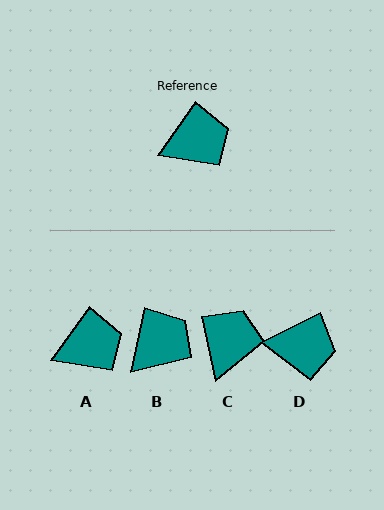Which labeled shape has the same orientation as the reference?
A.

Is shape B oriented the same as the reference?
No, it is off by about 23 degrees.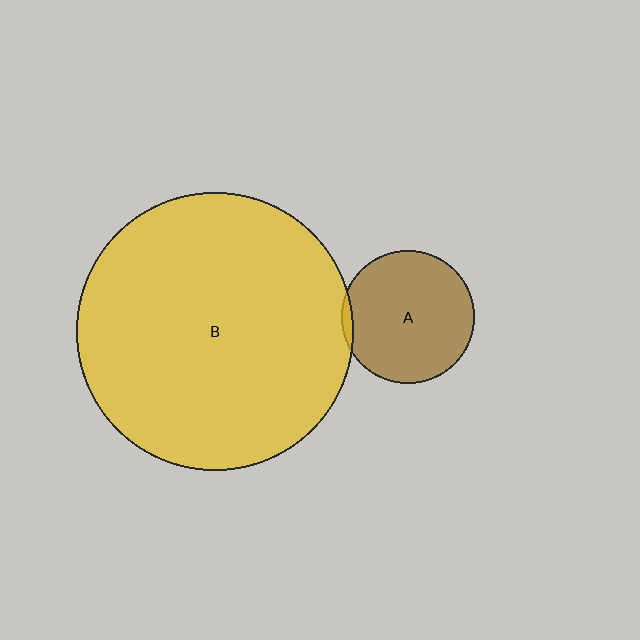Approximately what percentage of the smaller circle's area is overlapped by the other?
Approximately 5%.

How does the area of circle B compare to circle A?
Approximately 4.3 times.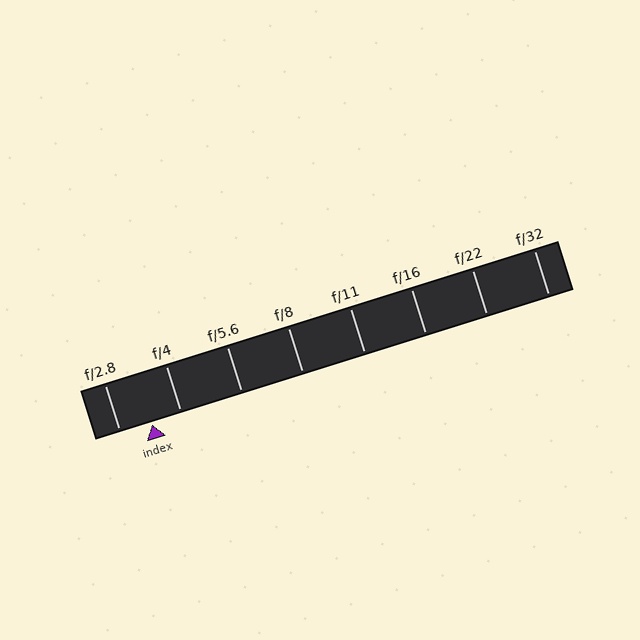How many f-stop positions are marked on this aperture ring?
There are 8 f-stop positions marked.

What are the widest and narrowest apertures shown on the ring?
The widest aperture shown is f/2.8 and the narrowest is f/32.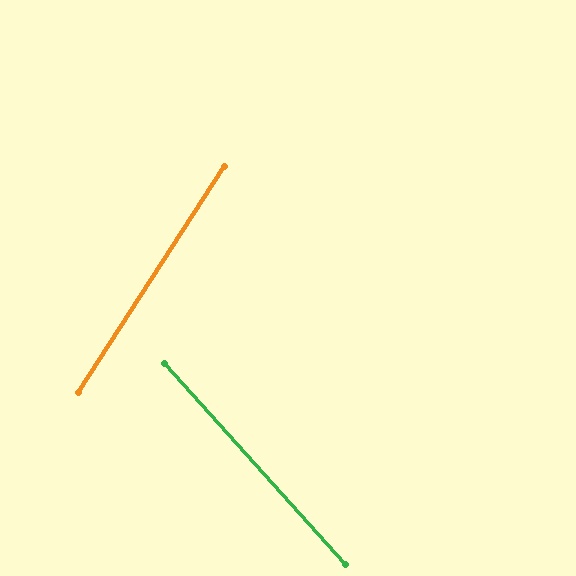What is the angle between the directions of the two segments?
Approximately 75 degrees.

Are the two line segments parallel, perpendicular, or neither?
Neither parallel nor perpendicular — they differ by about 75°.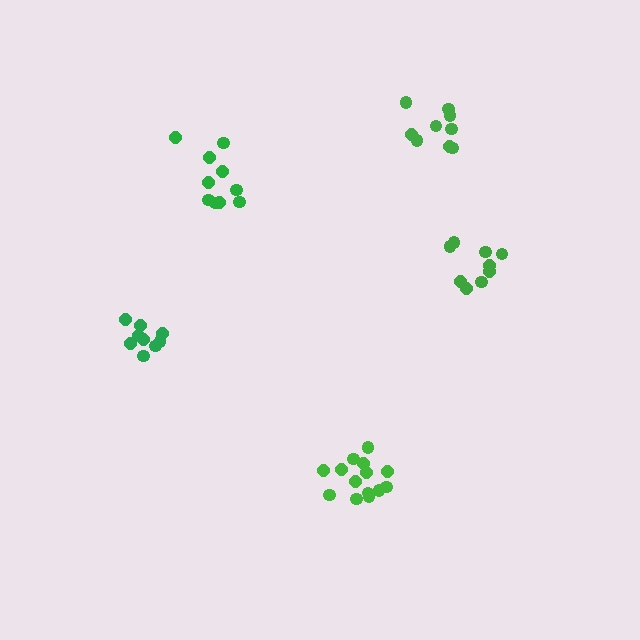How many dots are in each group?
Group 1: 9 dots, Group 2: 9 dots, Group 3: 10 dots, Group 4: 9 dots, Group 5: 14 dots (51 total).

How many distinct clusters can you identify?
There are 5 distinct clusters.